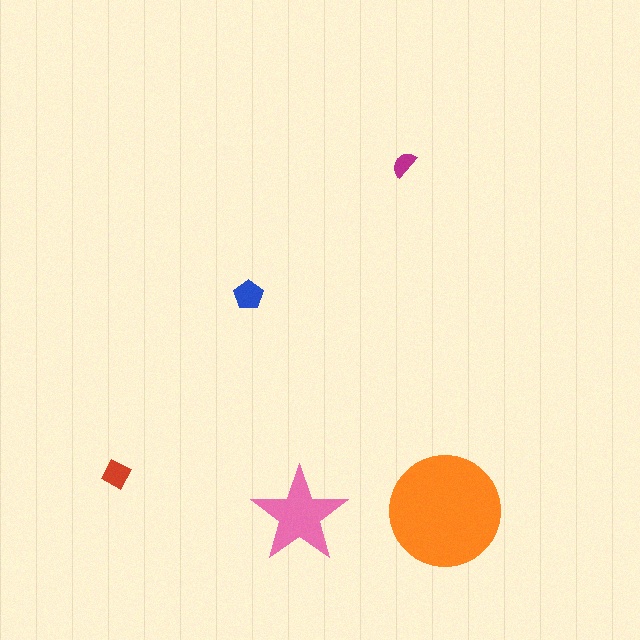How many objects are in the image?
There are 5 objects in the image.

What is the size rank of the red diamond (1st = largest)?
4th.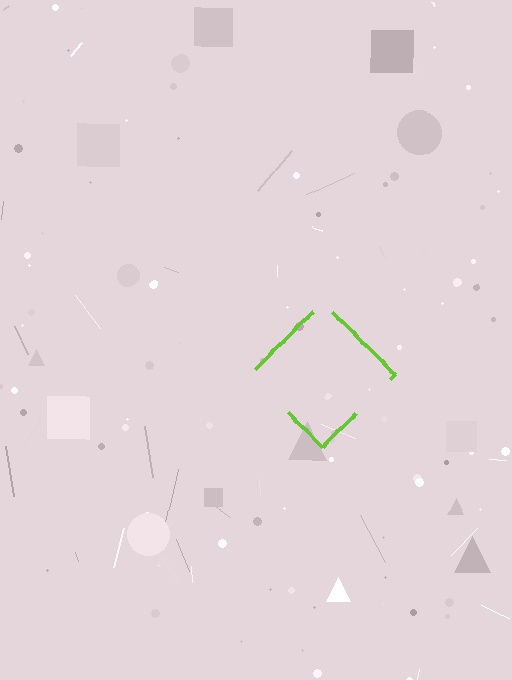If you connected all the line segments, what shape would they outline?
They would outline a diamond.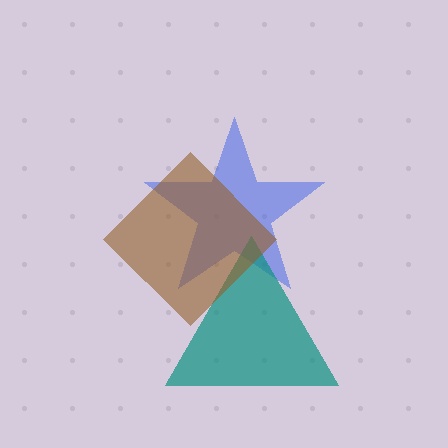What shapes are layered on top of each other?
The layered shapes are: a blue star, a teal triangle, a brown diamond.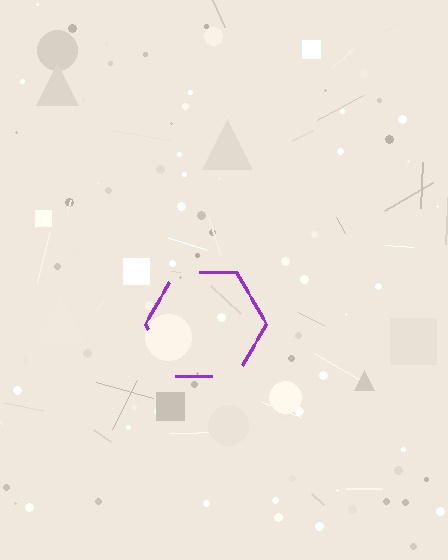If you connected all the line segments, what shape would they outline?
They would outline a hexagon.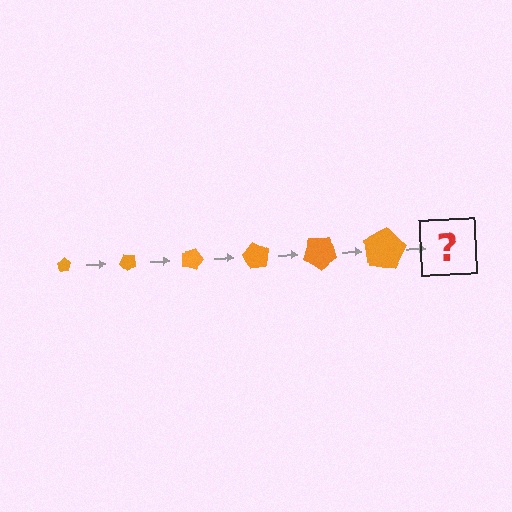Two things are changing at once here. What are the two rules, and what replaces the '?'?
The two rules are that the pentagon grows larger each step and it rotates 45 degrees each step. The '?' should be a pentagon, larger than the previous one and rotated 270 degrees from the start.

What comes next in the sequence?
The next element should be a pentagon, larger than the previous one and rotated 270 degrees from the start.